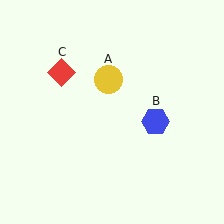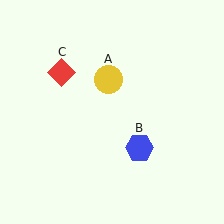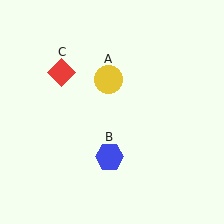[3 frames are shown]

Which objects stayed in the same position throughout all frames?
Yellow circle (object A) and red diamond (object C) remained stationary.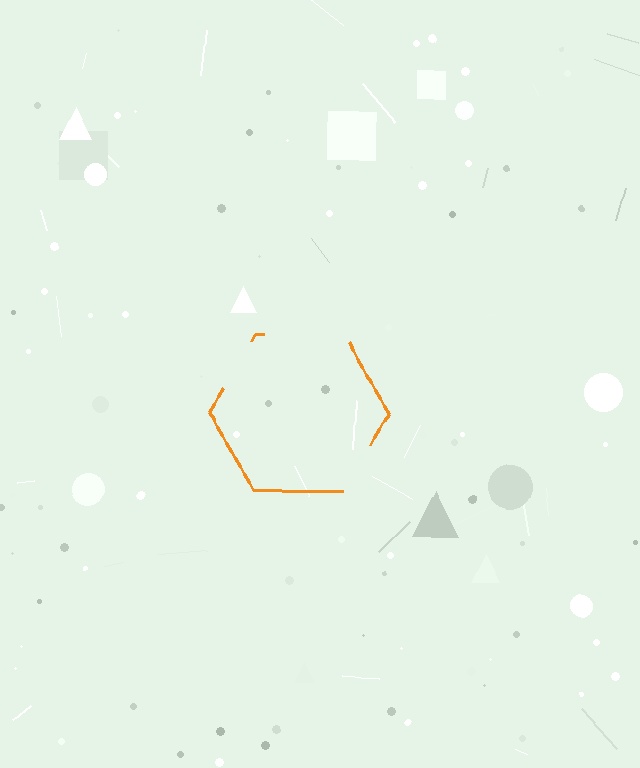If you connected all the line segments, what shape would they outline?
They would outline a hexagon.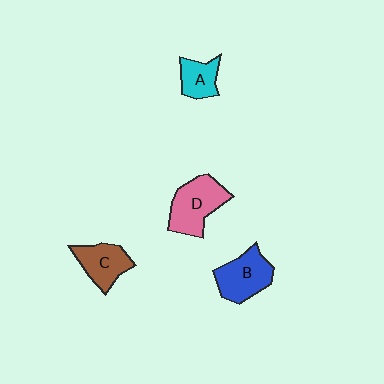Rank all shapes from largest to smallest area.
From largest to smallest: D (pink), B (blue), C (brown), A (cyan).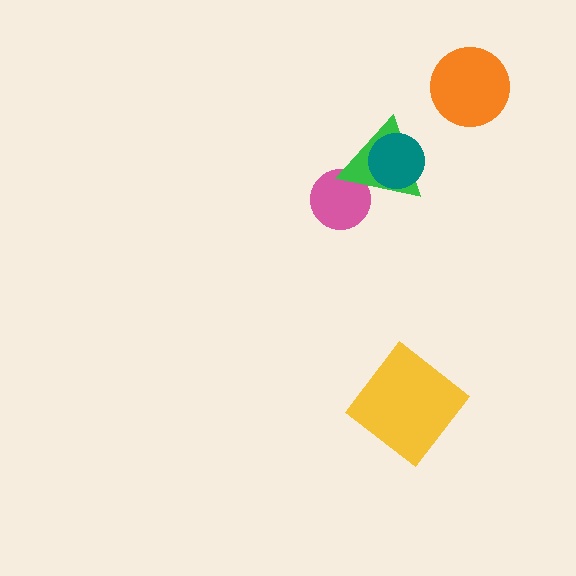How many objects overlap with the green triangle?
2 objects overlap with the green triangle.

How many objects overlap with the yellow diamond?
0 objects overlap with the yellow diamond.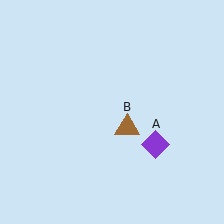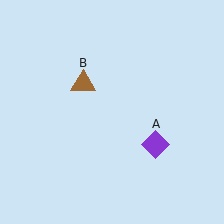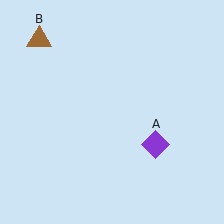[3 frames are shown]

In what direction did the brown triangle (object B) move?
The brown triangle (object B) moved up and to the left.